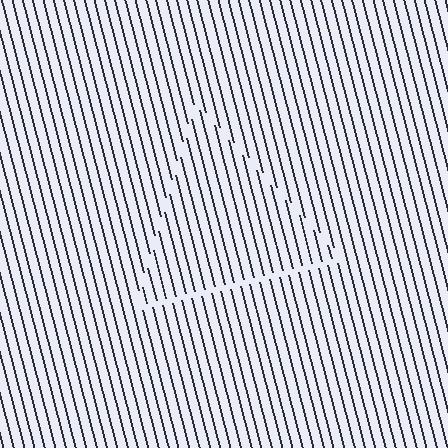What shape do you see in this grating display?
An illusory triangle. The interior of the shape contains the same grating, shifted by half a period — the contour is defined by the phase discontinuity where line-ends from the inner and outer gratings abut.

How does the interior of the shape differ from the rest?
The interior of the shape contains the same grating, shifted by half a period — the contour is defined by the phase discontinuity where line-ends from the inner and outer gratings abut.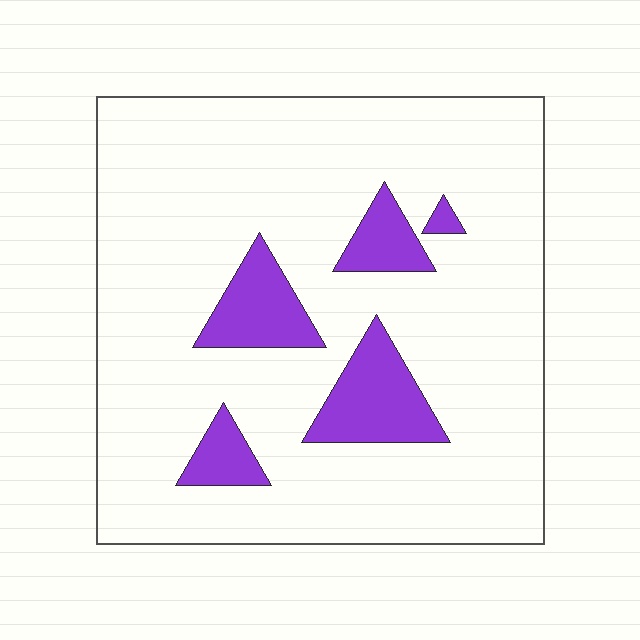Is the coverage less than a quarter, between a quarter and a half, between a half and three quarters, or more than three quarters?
Less than a quarter.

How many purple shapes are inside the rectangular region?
5.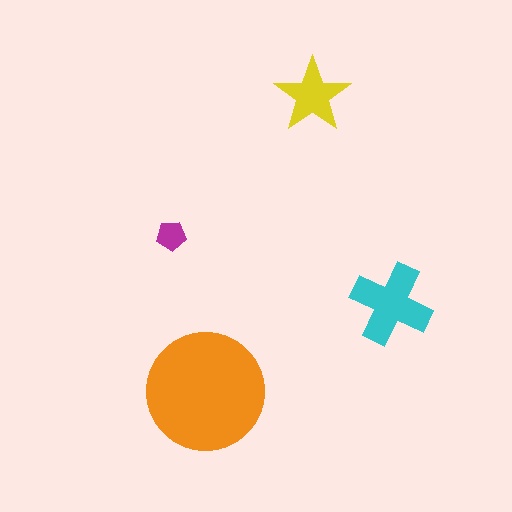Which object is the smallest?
The magenta pentagon.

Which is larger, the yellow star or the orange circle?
The orange circle.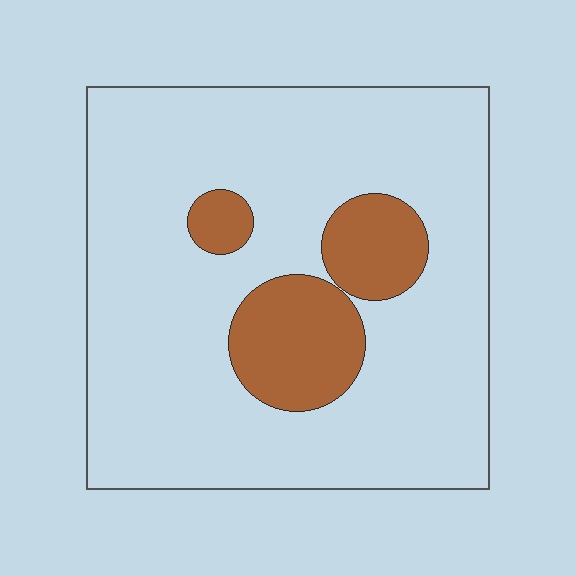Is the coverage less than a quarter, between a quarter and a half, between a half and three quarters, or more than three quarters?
Less than a quarter.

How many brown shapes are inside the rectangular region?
3.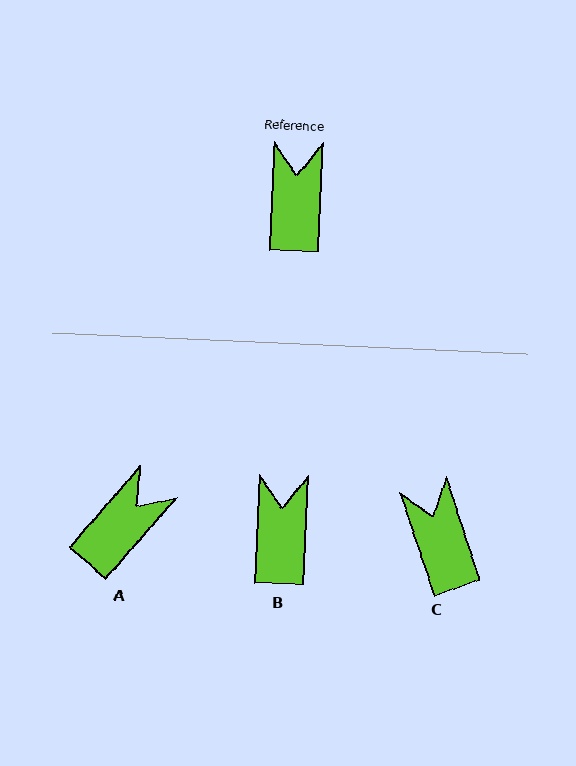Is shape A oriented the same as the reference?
No, it is off by about 39 degrees.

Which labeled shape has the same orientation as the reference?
B.